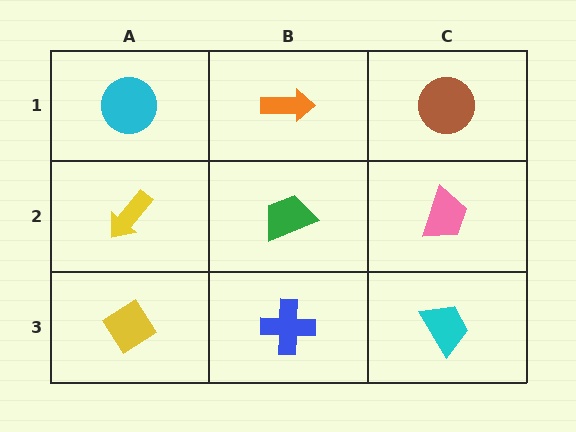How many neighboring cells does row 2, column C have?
3.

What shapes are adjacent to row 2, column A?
A cyan circle (row 1, column A), a yellow diamond (row 3, column A), a green trapezoid (row 2, column B).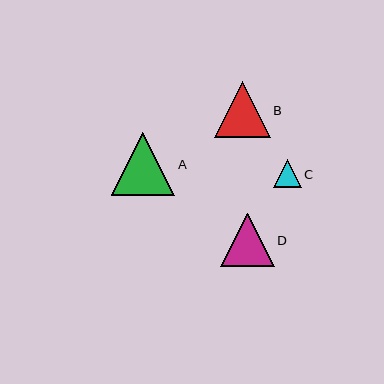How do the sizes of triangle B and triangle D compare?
Triangle B and triangle D are approximately the same size.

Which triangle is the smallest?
Triangle C is the smallest with a size of approximately 28 pixels.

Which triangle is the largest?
Triangle A is the largest with a size of approximately 64 pixels.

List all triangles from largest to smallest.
From largest to smallest: A, B, D, C.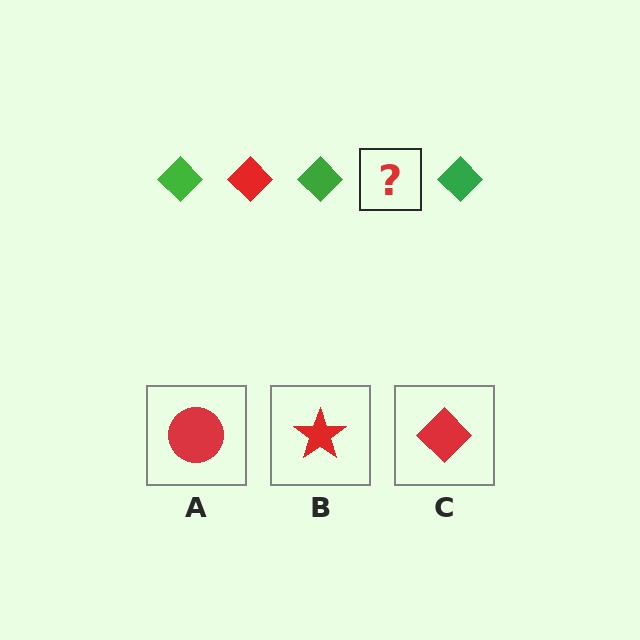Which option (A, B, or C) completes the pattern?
C.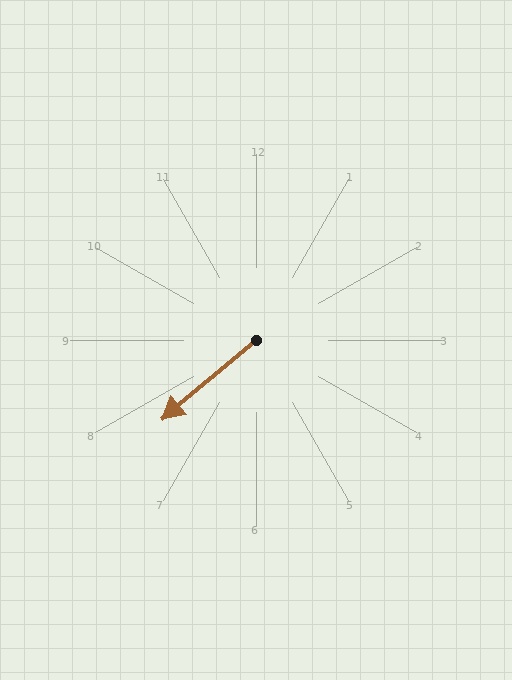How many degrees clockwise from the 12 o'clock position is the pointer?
Approximately 230 degrees.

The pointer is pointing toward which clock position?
Roughly 8 o'clock.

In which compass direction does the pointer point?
Southwest.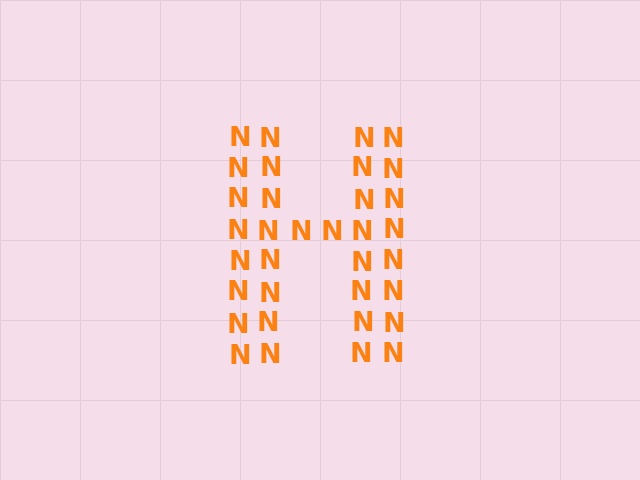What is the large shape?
The large shape is the letter H.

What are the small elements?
The small elements are letter N's.